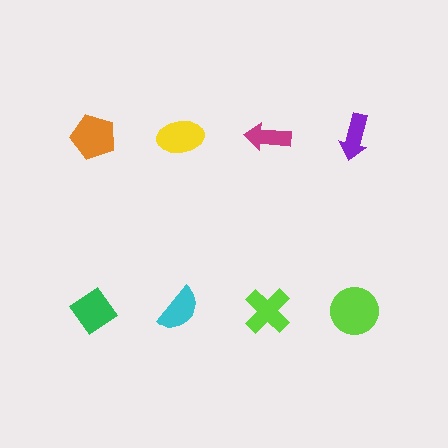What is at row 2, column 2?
A cyan semicircle.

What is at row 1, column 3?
A magenta arrow.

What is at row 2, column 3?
A lime cross.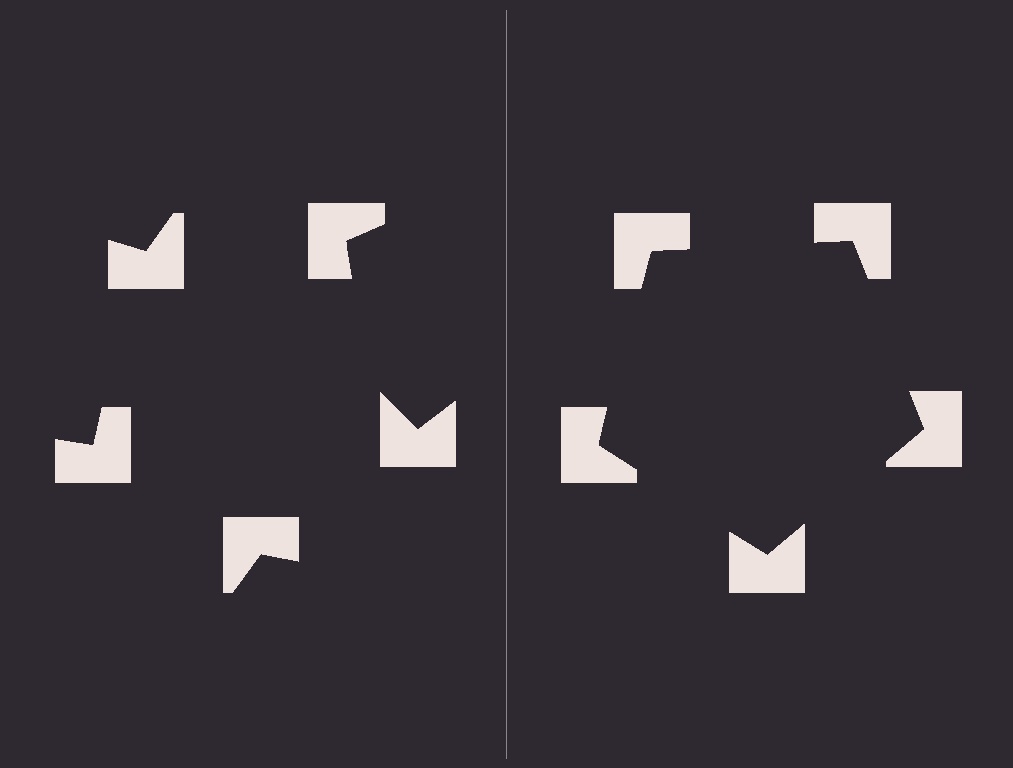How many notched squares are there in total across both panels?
10 — 5 on each side.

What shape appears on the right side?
An illusory pentagon.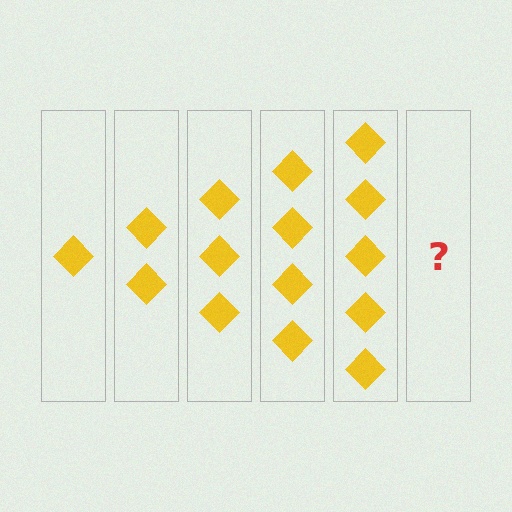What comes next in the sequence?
The next element should be 6 diamonds.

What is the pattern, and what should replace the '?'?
The pattern is that each step adds one more diamond. The '?' should be 6 diamonds.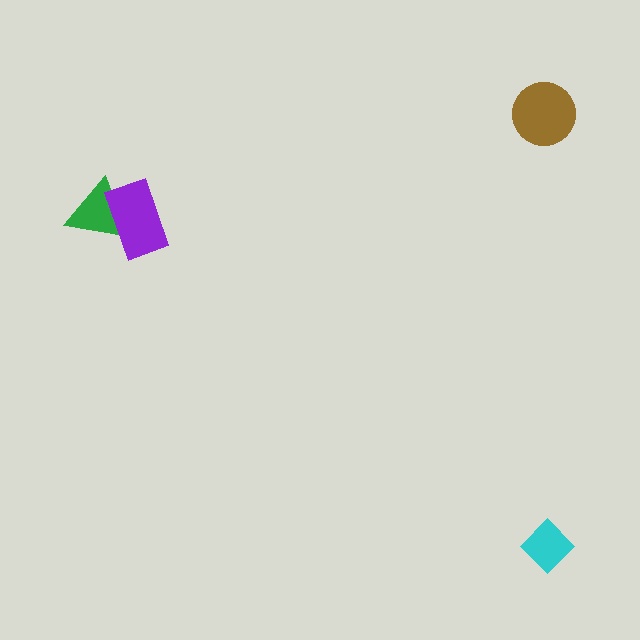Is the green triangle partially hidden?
Yes, it is partially covered by another shape.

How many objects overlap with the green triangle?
1 object overlaps with the green triangle.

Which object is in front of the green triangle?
The purple rectangle is in front of the green triangle.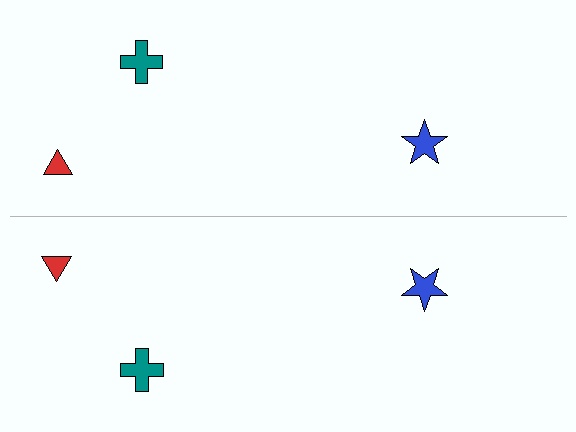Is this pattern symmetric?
Yes, this pattern has bilateral (reflection) symmetry.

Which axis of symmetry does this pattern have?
The pattern has a horizontal axis of symmetry running through the center of the image.